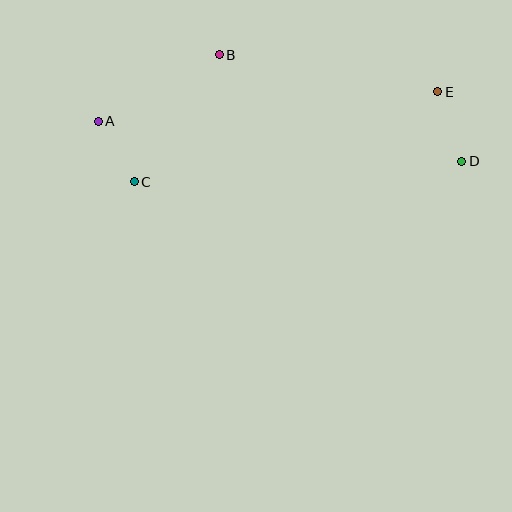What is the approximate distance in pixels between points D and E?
The distance between D and E is approximately 74 pixels.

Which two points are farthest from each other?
Points A and D are farthest from each other.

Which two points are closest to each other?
Points A and C are closest to each other.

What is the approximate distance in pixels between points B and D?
The distance between B and D is approximately 265 pixels.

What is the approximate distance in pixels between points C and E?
The distance between C and E is approximately 316 pixels.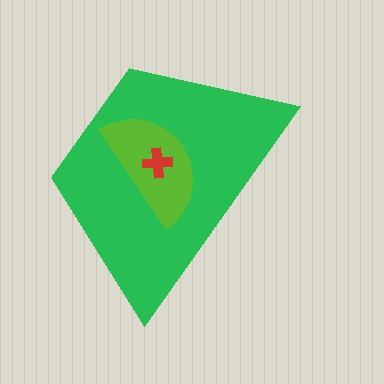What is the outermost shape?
The green trapezoid.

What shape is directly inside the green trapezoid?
The lime semicircle.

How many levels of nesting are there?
3.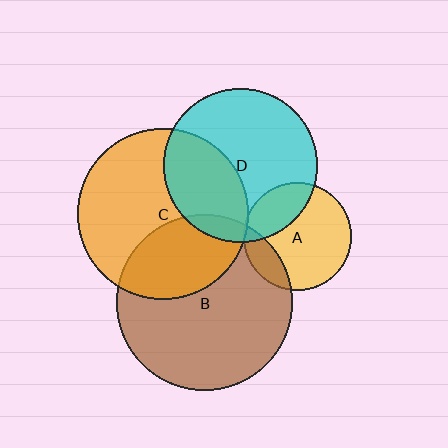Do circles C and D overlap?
Yes.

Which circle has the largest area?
Circle B (brown).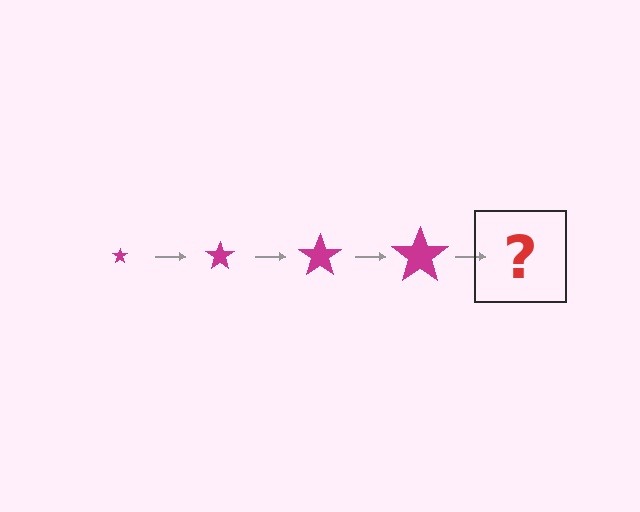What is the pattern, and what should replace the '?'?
The pattern is that the star gets progressively larger each step. The '?' should be a magenta star, larger than the previous one.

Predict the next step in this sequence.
The next step is a magenta star, larger than the previous one.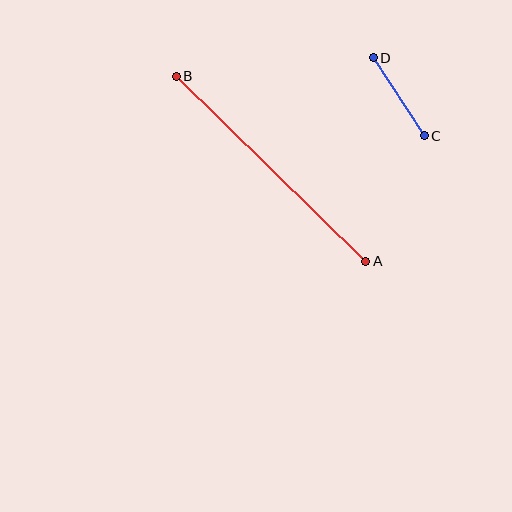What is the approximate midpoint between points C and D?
The midpoint is at approximately (399, 97) pixels.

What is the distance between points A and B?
The distance is approximately 265 pixels.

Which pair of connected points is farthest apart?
Points A and B are farthest apart.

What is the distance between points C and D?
The distance is approximately 93 pixels.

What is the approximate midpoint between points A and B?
The midpoint is at approximately (271, 169) pixels.